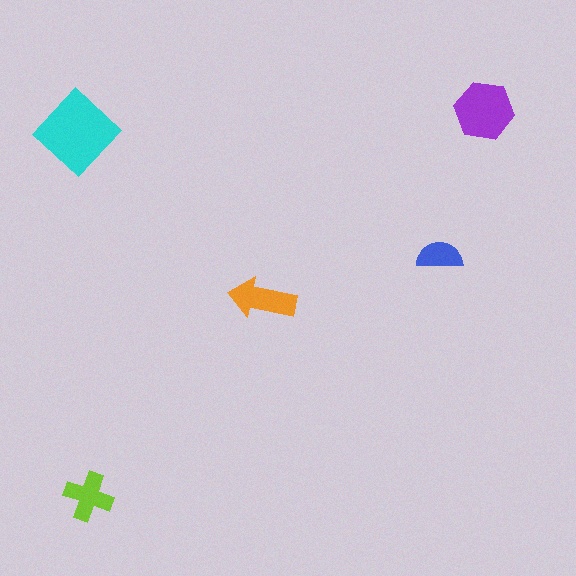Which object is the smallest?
The blue semicircle.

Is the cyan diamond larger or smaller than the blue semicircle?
Larger.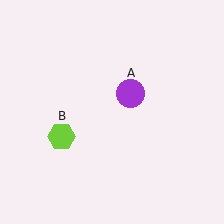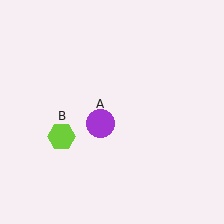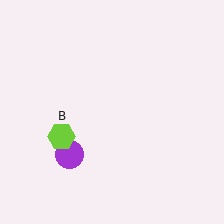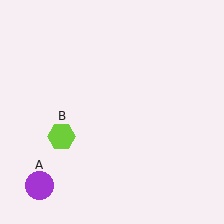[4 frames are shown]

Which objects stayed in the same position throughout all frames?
Lime hexagon (object B) remained stationary.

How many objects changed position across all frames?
1 object changed position: purple circle (object A).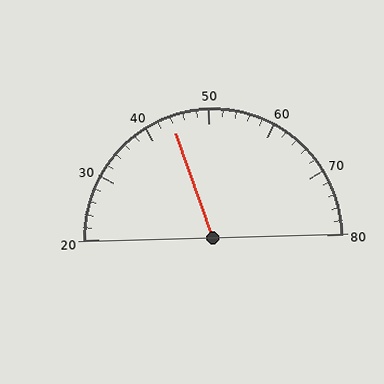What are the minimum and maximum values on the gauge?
The gauge ranges from 20 to 80.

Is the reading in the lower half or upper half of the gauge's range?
The reading is in the lower half of the range (20 to 80).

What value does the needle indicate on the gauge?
The needle indicates approximately 44.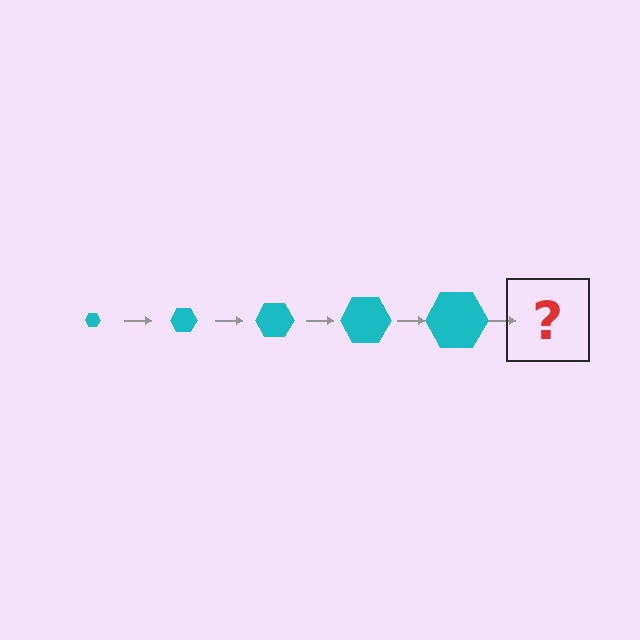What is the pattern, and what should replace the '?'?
The pattern is that the hexagon gets progressively larger each step. The '?' should be a cyan hexagon, larger than the previous one.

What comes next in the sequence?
The next element should be a cyan hexagon, larger than the previous one.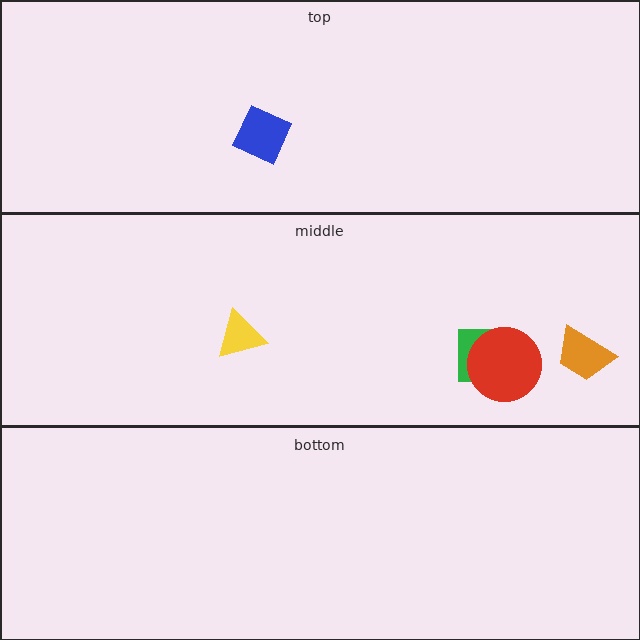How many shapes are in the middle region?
4.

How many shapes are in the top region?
1.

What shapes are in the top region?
The blue diamond.